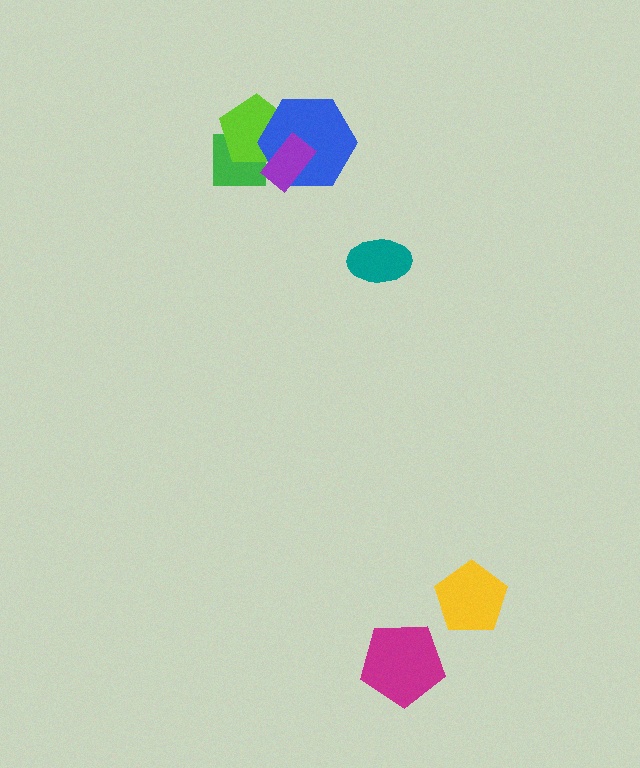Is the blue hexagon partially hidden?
Yes, it is partially covered by another shape.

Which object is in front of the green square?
The lime pentagon is in front of the green square.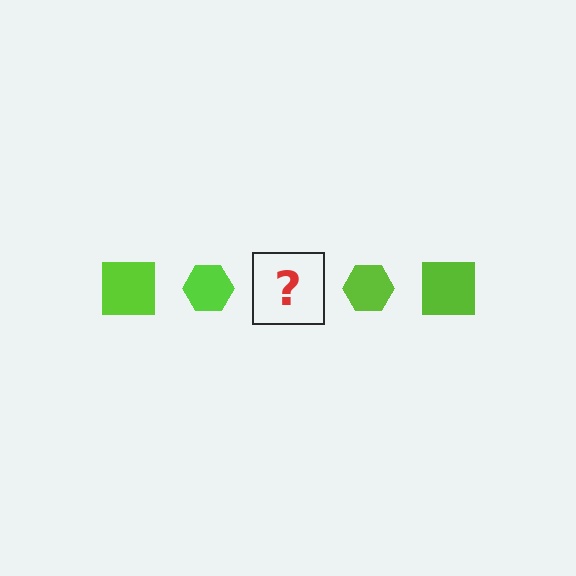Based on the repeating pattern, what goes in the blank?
The blank should be a lime square.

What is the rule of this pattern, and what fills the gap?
The rule is that the pattern cycles through square, hexagon shapes in lime. The gap should be filled with a lime square.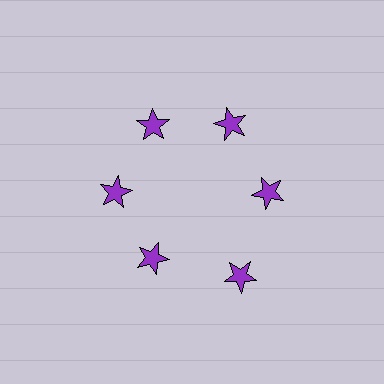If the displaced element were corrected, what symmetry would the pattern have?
It would have 6-fold rotational symmetry — the pattern would map onto itself every 60 degrees.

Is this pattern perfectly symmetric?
No. The 6 purple stars are arranged in a ring, but one element near the 5 o'clock position is pushed outward from the center, breaking the 6-fold rotational symmetry.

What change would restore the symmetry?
The symmetry would be restored by moving it inward, back onto the ring so that all 6 stars sit at equal angles and equal distance from the center.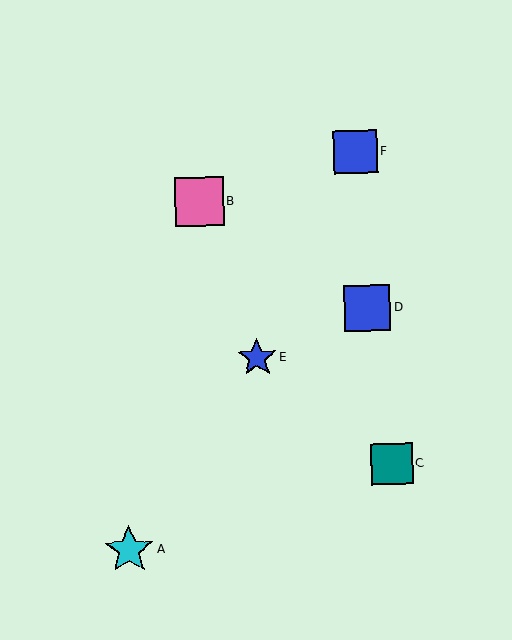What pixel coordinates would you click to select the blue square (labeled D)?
Click at (367, 308) to select the blue square D.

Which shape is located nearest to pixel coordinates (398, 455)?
The teal square (labeled C) at (392, 464) is nearest to that location.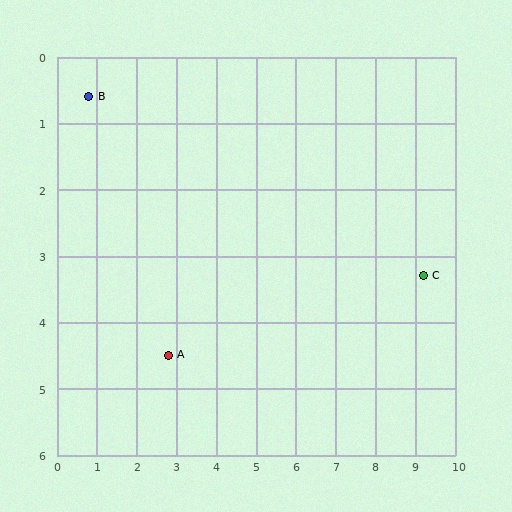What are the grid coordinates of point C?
Point C is at approximately (9.2, 3.3).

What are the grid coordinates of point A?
Point A is at approximately (2.8, 4.5).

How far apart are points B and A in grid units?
Points B and A are about 4.4 grid units apart.